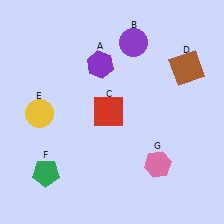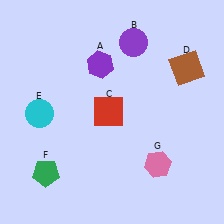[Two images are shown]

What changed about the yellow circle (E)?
In Image 1, E is yellow. In Image 2, it changed to cyan.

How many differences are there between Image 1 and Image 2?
There is 1 difference between the two images.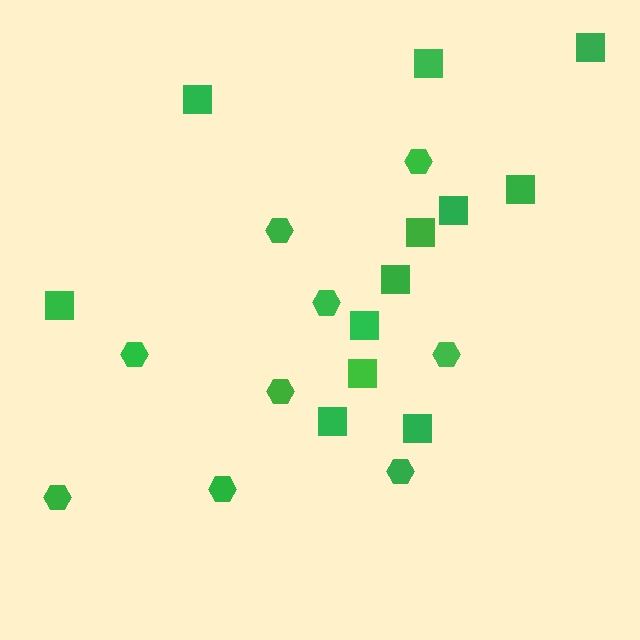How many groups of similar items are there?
There are 2 groups: one group of hexagons (9) and one group of squares (12).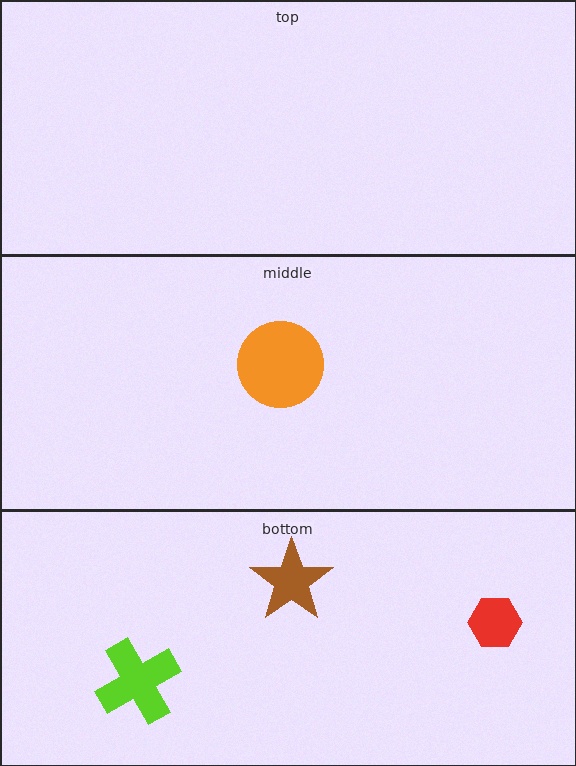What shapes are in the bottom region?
The red hexagon, the lime cross, the brown star.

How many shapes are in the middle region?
1.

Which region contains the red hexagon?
The bottom region.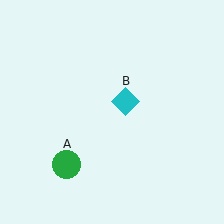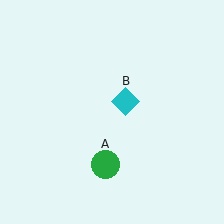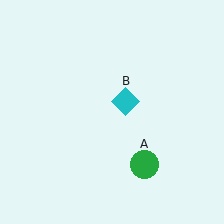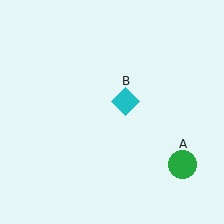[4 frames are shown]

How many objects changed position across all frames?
1 object changed position: green circle (object A).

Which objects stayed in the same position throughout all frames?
Cyan diamond (object B) remained stationary.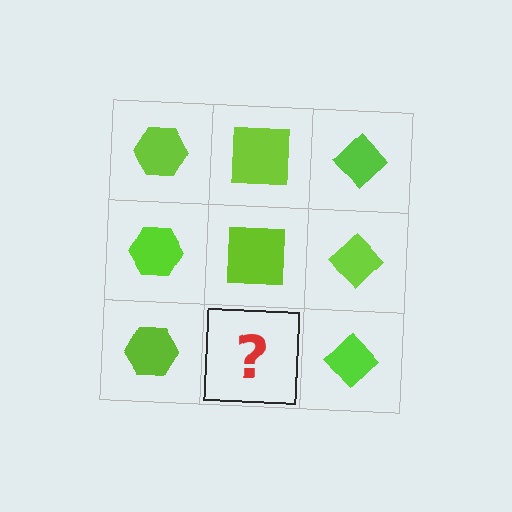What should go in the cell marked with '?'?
The missing cell should contain a lime square.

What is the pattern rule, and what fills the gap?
The rule is that each column has a consistent shape. The gap should be filled with a lime square.